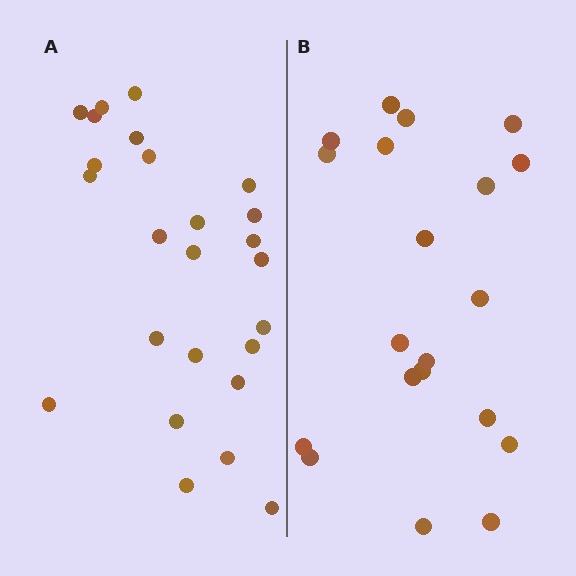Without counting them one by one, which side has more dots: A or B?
Region A (the left region) has more dots.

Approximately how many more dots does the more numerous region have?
Region A has about 5 more dots than region B.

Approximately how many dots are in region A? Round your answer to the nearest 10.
About 20 dots. (The exact count is 25, which rounds to 20.)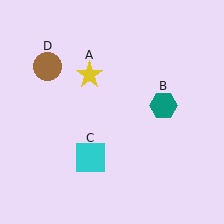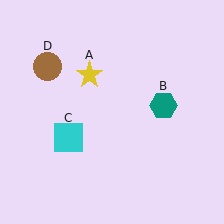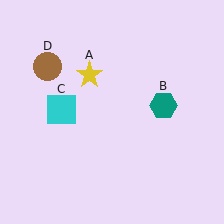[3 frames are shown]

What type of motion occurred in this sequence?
The cyan square (object C) rotated clockwise around the center of the scene.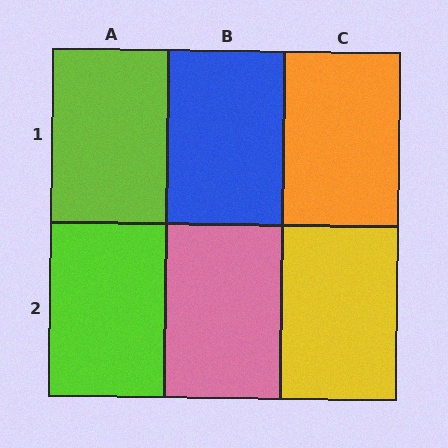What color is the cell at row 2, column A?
Lime.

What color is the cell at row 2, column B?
Pink.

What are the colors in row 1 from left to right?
Lime, blue, orange.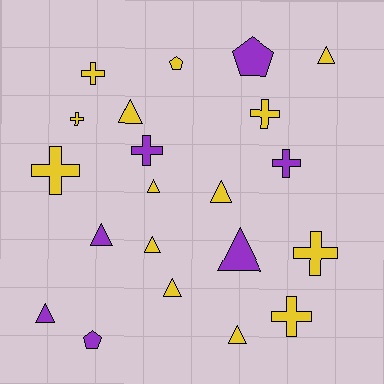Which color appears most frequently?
Yellow, with 14 objects.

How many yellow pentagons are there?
There is 1 yellow pentagon.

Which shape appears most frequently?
Triangle, with 10 objects.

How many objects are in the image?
There are 21 objects.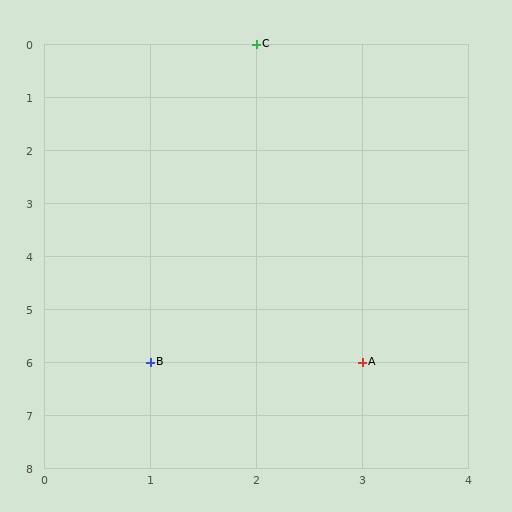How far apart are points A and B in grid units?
Points A and B are 2 columns apart.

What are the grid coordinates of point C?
Point C is at grid coordinates (2, 0).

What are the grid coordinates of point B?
Point B is at grid coordinates (1, 6).